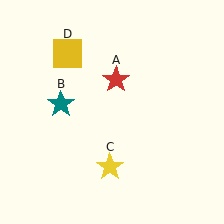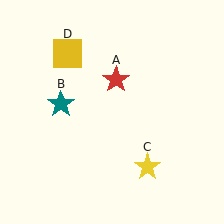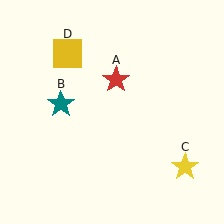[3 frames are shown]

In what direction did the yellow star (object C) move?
The yellow star (object C) moved right.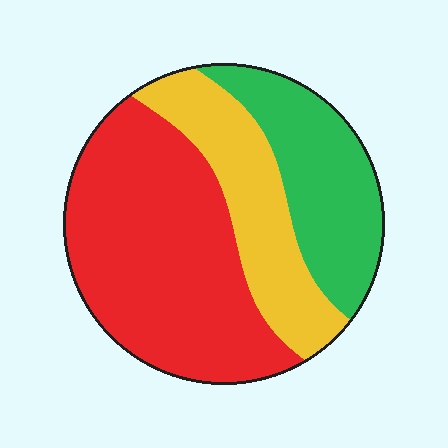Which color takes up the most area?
Red, at roughly 50%.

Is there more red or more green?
Red.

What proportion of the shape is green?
Green takes up about one quarter (1/4) of the shape.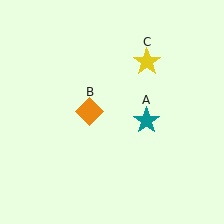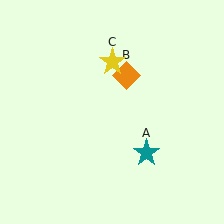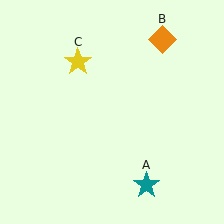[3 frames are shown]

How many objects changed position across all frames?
3 objects changed position: teal star (object A), orange diamond (object B), yellow star (object C).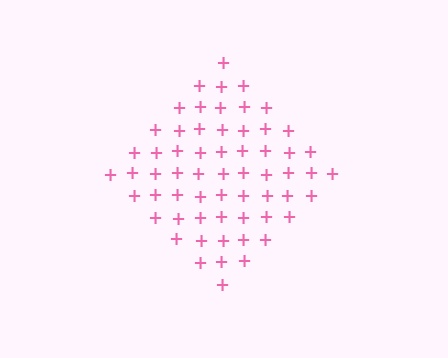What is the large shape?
The large shape is a diamond.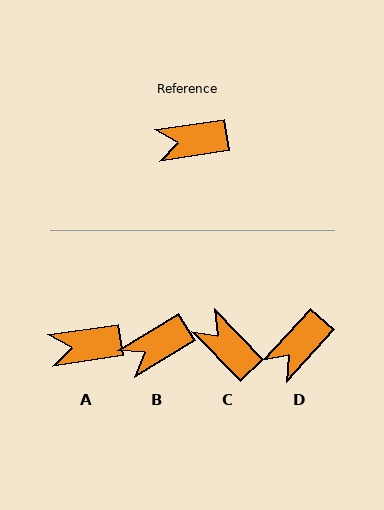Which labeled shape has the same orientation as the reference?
A.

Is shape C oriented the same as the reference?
No, it is off by about 54 degrees.